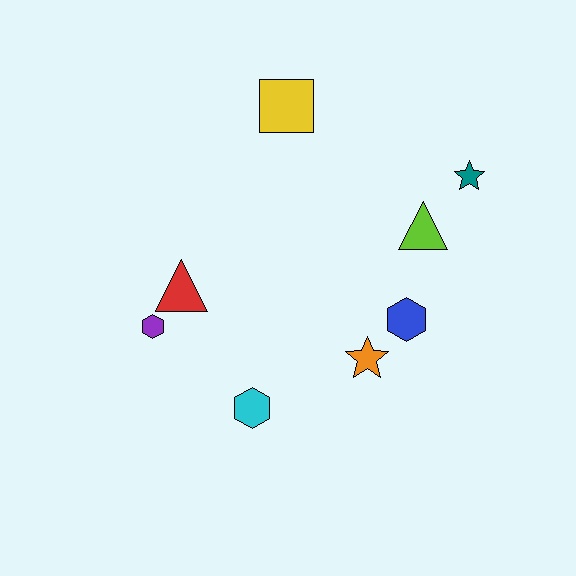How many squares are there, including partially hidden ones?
There is 1 square.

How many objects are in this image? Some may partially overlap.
There are 8 objects.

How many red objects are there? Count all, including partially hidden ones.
There is 1 red object.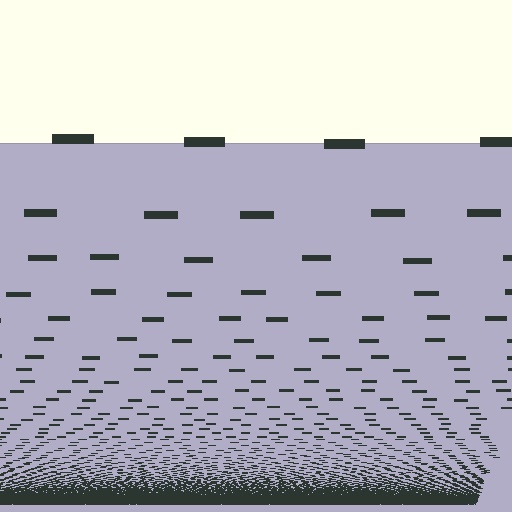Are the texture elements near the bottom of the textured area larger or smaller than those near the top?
Smaller. The gradient is inverted — elements near the bottom are smaller and denser.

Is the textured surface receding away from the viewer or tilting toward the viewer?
The surface appears to tilt toward the viewer. Texture elements get larger and sparser toward the top.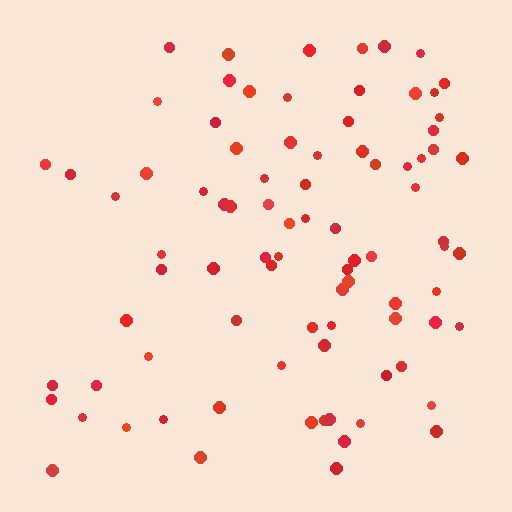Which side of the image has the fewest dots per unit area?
The left.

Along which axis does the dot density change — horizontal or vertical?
Horizontal.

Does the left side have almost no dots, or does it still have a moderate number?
Still a moderate number, just noticeably fewer than the right.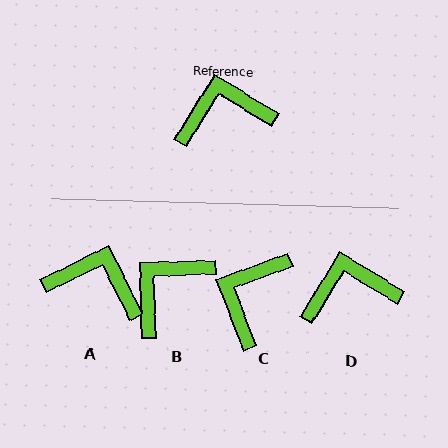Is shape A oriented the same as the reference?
No, it is off by about 32 degrees.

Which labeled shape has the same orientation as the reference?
D.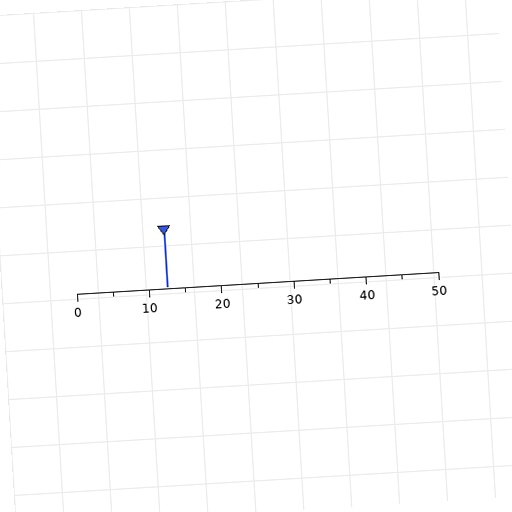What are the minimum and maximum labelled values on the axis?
The axis runs from 0 to 50.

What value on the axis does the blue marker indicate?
The marker indicates approximately 12.5.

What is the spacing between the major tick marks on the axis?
The major ticks are spaced 10 apart.